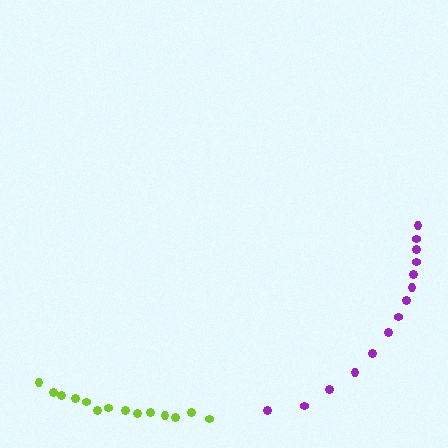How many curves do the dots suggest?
There are 2 distinct paths.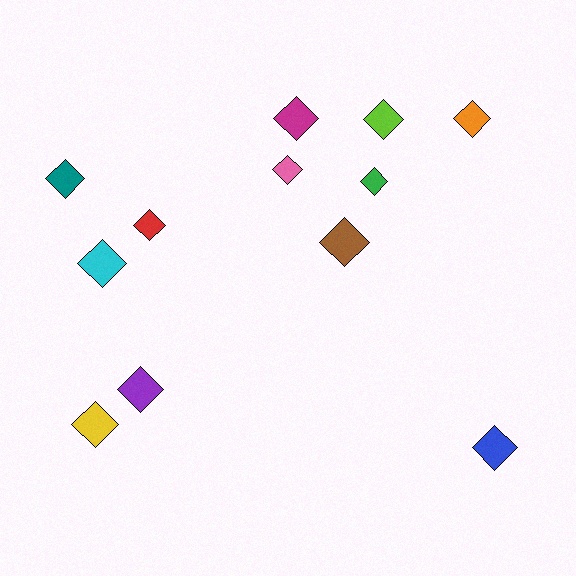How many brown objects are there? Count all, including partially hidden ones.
There is 1 brown object.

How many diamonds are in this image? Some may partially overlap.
There are 12 diamonds.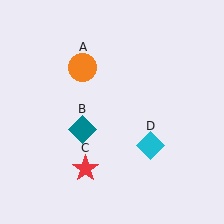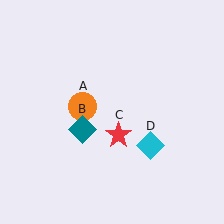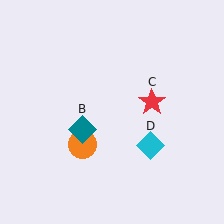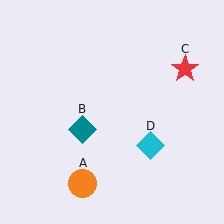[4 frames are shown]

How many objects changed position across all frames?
2 objects changed position: orange circle (object A), red star (object C).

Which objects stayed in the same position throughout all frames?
Teal diamond (object B) and cyan diamond (object D) remained stationary.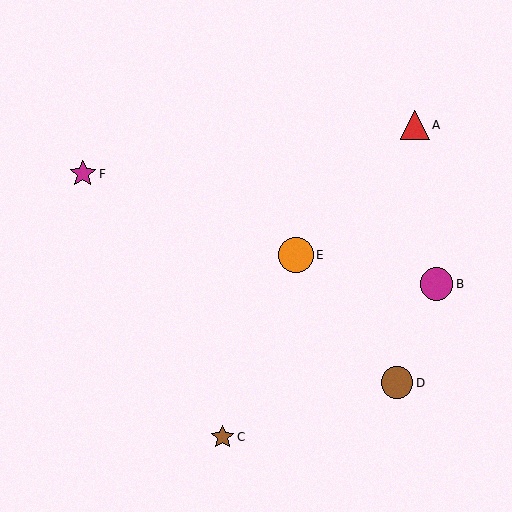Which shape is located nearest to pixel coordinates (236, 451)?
The brown star (labeled C) at (223, 437) is nearest to that location.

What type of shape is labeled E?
Shape E is an orange circle.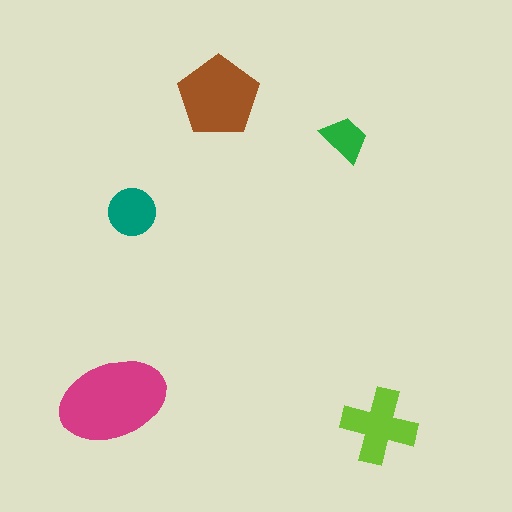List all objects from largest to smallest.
The magenta ellipse, the brown pentagon, the lime cross, the teal circle, the green trapezoid.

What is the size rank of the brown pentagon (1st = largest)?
2nd.